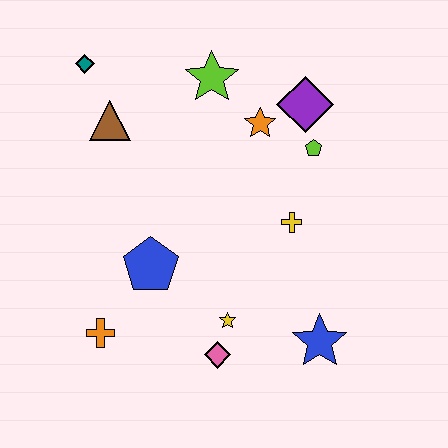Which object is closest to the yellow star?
The pink diamond is closest to the yellow star.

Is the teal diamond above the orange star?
Yes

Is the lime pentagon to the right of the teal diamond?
Yes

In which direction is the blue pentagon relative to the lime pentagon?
The blue pentagon is to the left of the lime pentagon.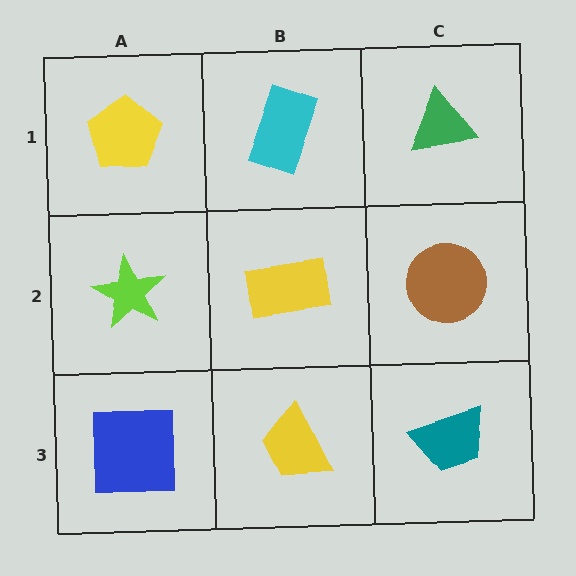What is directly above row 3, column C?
A brown circle.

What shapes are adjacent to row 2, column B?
A cyan rectangle (row 1, column B), a yellow trapezoid (row 3, column B), a lime star (row 2, column A), a brown circle (row 2, column C).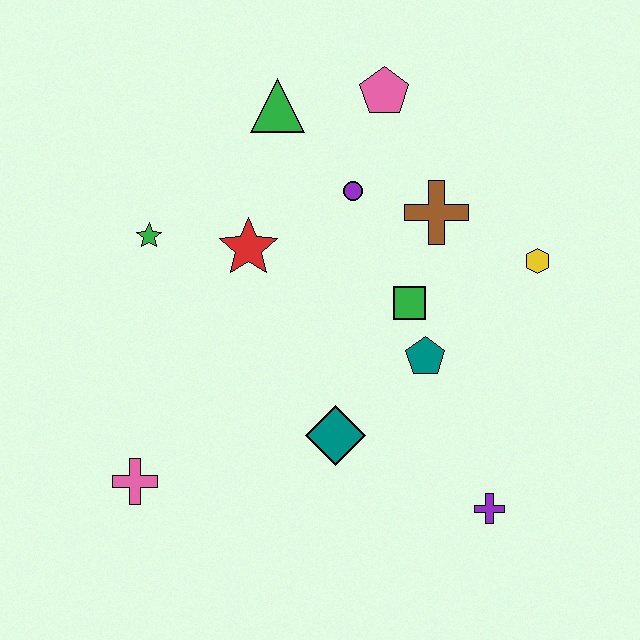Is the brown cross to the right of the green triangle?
Yes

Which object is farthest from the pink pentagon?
The pink cross is farthest from the pink pentagon.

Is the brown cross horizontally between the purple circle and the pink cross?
No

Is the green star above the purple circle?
No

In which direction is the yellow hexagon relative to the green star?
The yellow hexagon is to the right of the green star.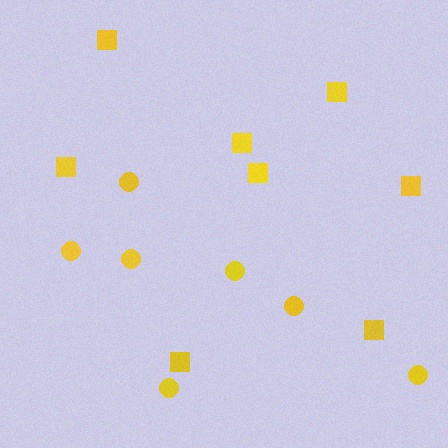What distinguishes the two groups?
There are 2 groups: one group of circles (7) and one group of squares (8).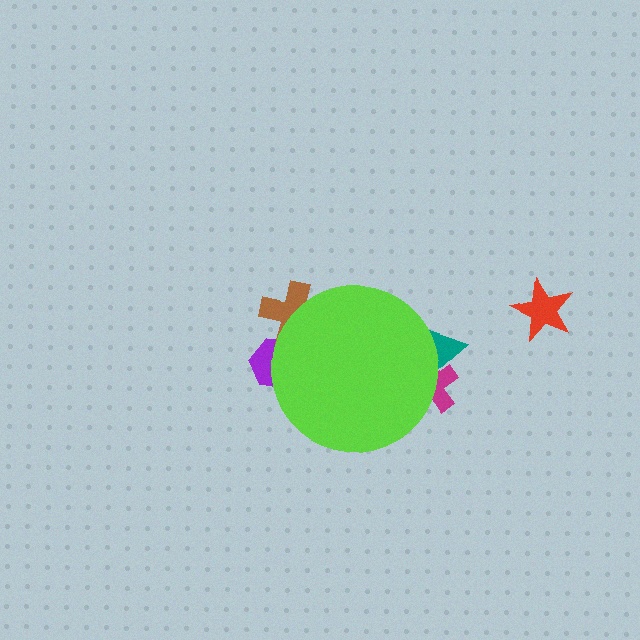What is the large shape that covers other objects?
A lime circle.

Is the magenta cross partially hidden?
Yes, the magenta cross is partially hidden behind the lime circle.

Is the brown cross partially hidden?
Yes, the brown cross is partially hidden behind the lime circle.